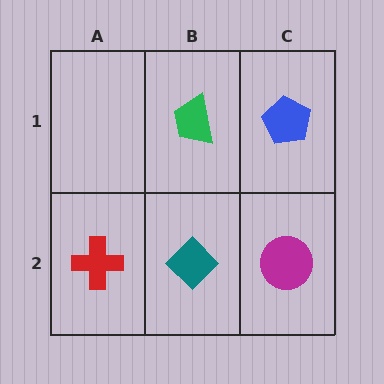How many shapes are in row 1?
2 shapes.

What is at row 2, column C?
A magenta circle.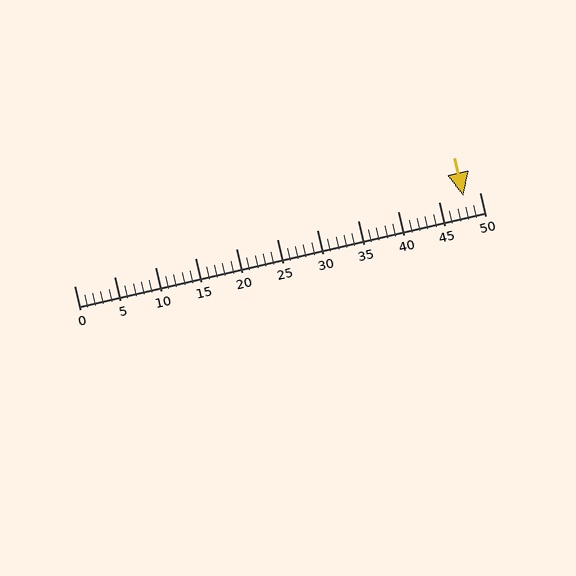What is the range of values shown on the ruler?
The ruler shows values from 0 to 50.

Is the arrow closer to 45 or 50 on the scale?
The arrow is closer to 50.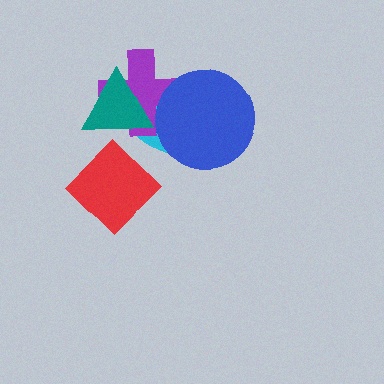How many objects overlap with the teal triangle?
3 objects overlap with the teal triangle.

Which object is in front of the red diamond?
The teal triangle is in front of the red diamond.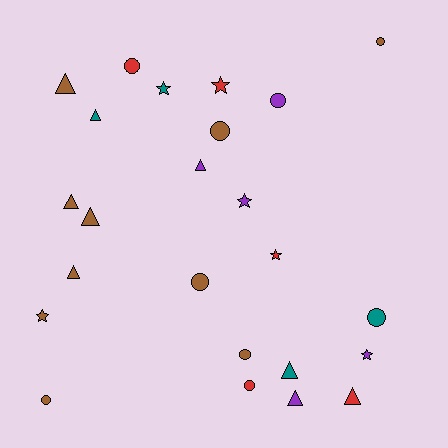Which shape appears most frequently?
Circle, with 9 objects.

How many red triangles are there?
There is 1 red triangle.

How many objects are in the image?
There are 24 objects.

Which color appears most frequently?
Brown, with 10 objects.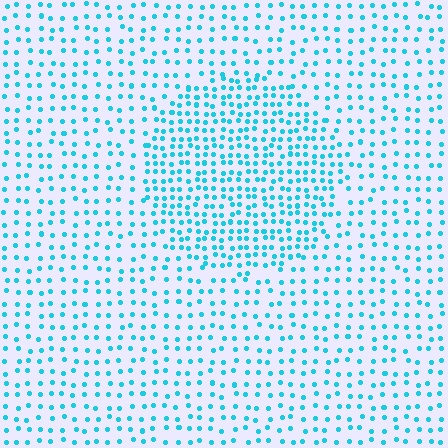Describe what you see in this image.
The image contains small cyan elements arranged at two different densities. A circle-shaped region is visible where the elements are more densely packed than the surrounding area.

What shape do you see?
I see a circle.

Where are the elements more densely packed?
The elements are more densely packed inside the circle boundary.